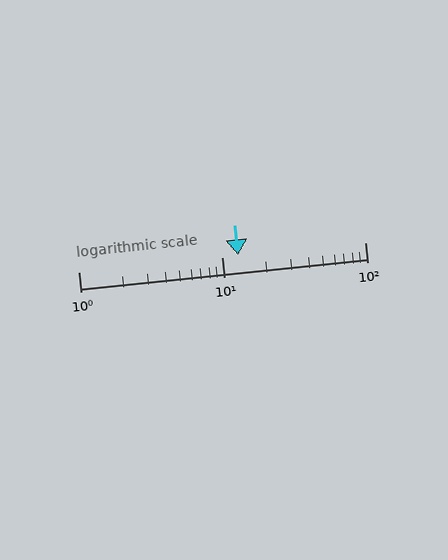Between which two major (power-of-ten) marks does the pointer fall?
The pointer is between 10 and 100.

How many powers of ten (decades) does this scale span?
The scale spans 2 decades, from 1 to 100.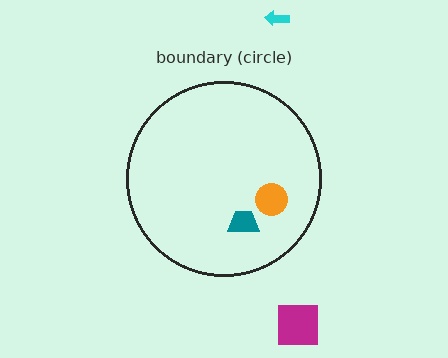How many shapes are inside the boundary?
2 inside, 2 outside.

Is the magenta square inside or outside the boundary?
Outside.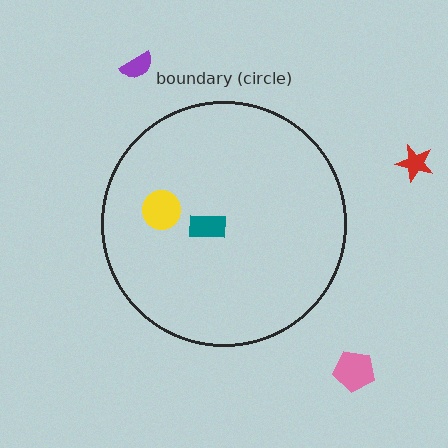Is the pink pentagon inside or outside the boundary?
Outside.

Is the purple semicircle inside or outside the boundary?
Outside.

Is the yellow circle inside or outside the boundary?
Inside.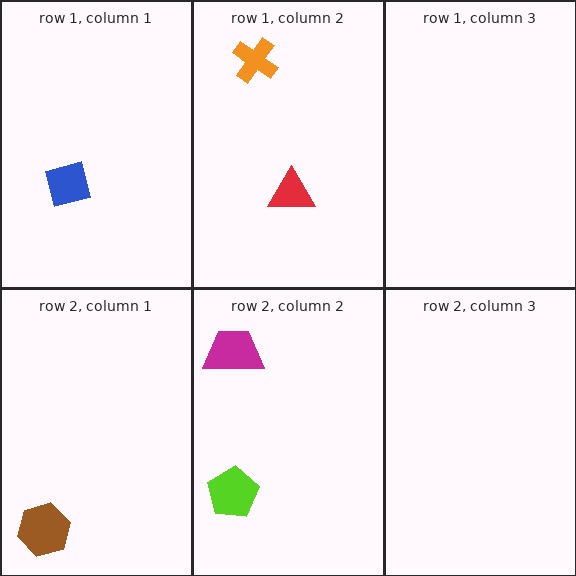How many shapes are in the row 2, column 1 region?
1.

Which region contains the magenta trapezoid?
The row 2, column 2 region.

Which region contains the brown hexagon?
The row 2, column 1 region.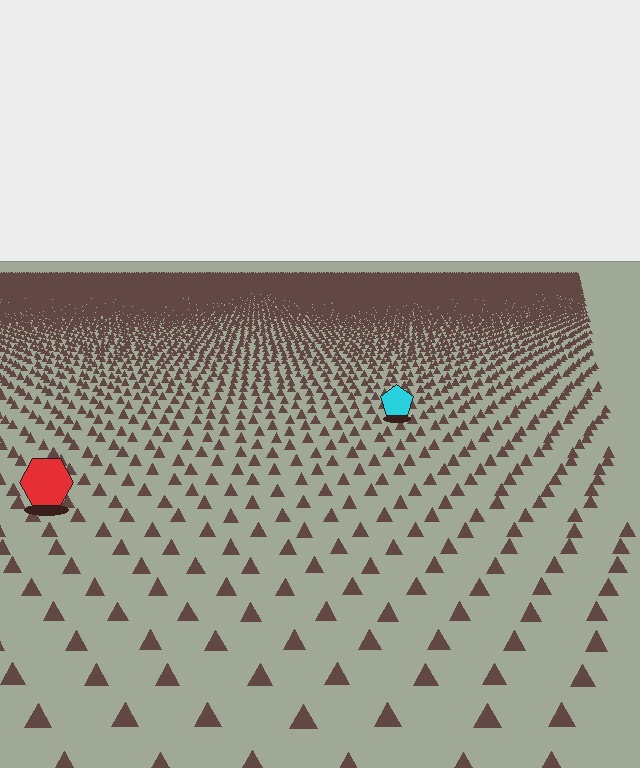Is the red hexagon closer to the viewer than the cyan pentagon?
Yes. The red hexagon is closer — you can tell from the texture gradient: the ground texture is coarser near it.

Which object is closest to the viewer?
The red hexagon is closest. The texture marks near it are larger and more spread out.